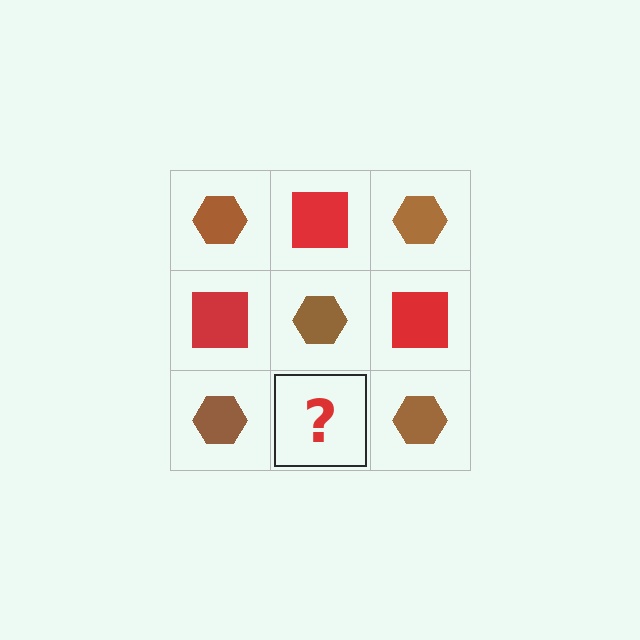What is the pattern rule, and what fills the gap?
The rule is that it alternates brown hexagon and red square in a checkerboard pattern. The gap should be filled with a red square.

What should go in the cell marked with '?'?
The missing cell should contain a red square.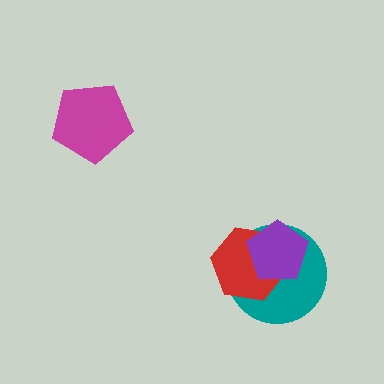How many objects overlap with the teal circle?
2 objects overlap with the teal circle.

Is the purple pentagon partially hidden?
No, no other shape covers it.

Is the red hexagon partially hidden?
Yes, it is partially covered by another shape.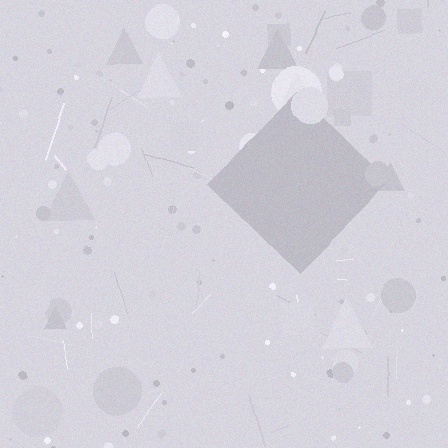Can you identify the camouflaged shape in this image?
The camouflaged shape is a diamond.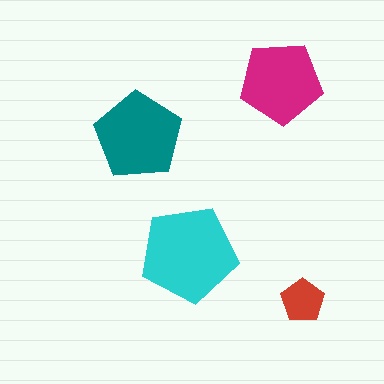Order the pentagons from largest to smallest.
the cyan one, the teal one, the magenta one, the red one.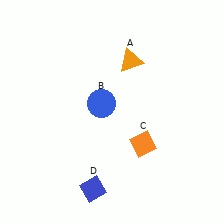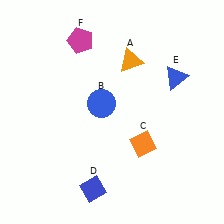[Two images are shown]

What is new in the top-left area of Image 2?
A magenta pentagon (F) was added in the top-left area of Image 2.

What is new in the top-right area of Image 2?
A blue triangle (E) was added in the top-right area of Image 2.